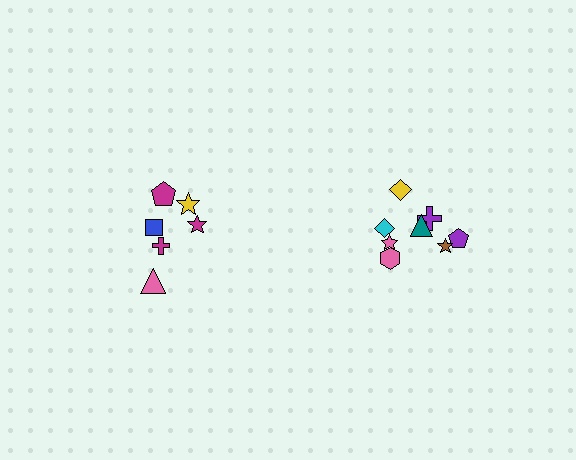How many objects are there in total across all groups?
There are 14 objects.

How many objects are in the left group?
There are 6 objects.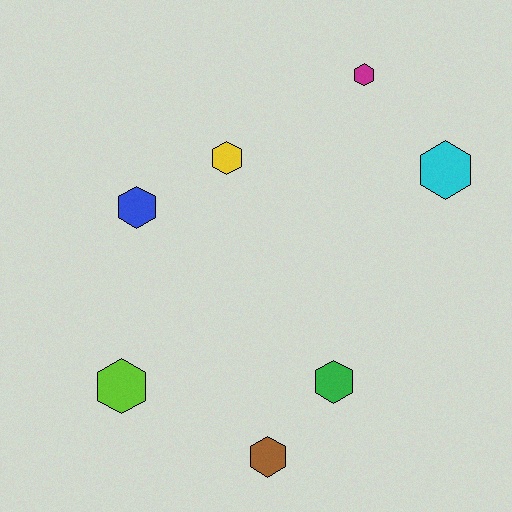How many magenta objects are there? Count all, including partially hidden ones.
There is 1 magenta object.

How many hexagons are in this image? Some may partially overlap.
There are 7 hexagons.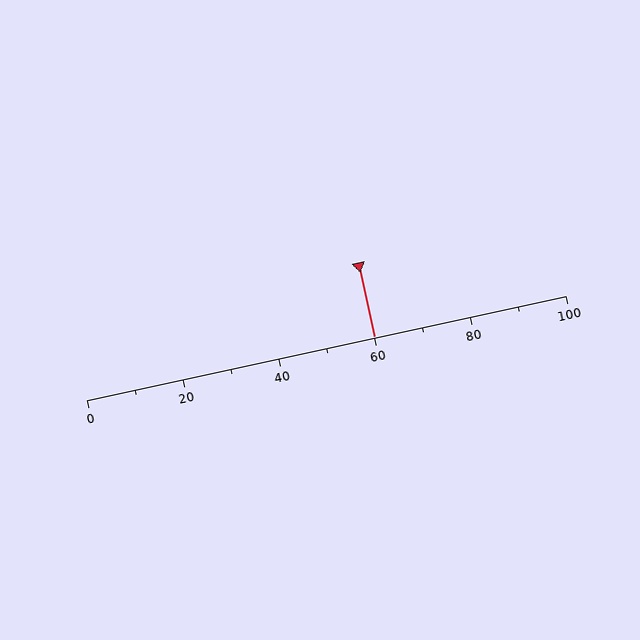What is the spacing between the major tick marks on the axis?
The major ticks are spaced 20 apart.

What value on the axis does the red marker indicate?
The marker indicates approximately 60.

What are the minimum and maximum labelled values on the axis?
The axis runs from 0 to 100.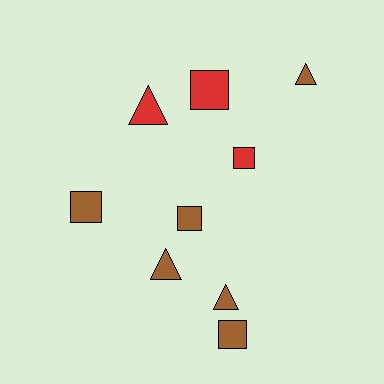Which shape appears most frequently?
Square, with 5 objects.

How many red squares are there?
There are 2 red squares.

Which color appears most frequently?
Brown, with 6 objects.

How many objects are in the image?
There are 9 objects.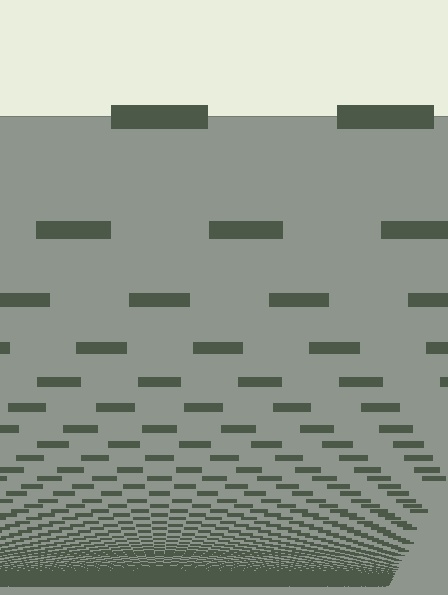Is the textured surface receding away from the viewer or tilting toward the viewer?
The surface appears to tilt toward the viewer. Texture elements get larger and sparser toward the top.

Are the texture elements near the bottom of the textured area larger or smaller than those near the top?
Smaller. The gradient is inverted — elements near the bottom are smaller and denser.